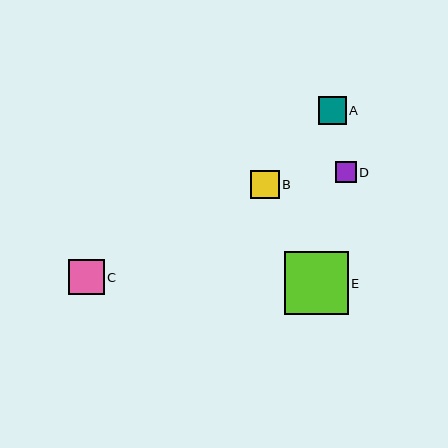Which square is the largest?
Square E is the largest with a size of approximately 63 pixels.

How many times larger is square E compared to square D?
Square E is approximately 3.0 times the size of square D.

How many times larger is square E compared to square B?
Square E is approximately 2.2 times the size of square B.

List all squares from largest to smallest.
From largest to smallest: E, C, B, A, D.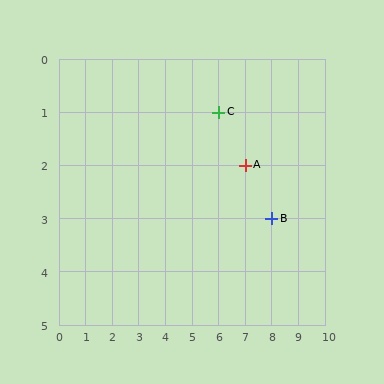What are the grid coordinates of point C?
Point C is at grid coordinates (6, 1).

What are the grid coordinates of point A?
Point A is at grid coordinates (7, 2).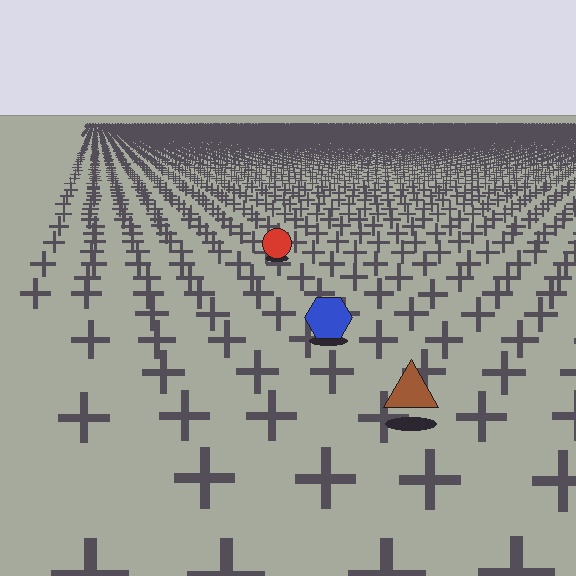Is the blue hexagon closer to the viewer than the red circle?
Yes. The blue hexagon is closer — you can tell from the texture gradient: the ground texture is coarser near it.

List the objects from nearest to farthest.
From nearest to farthest: the brown triangle, the blue hexagon, the red circle.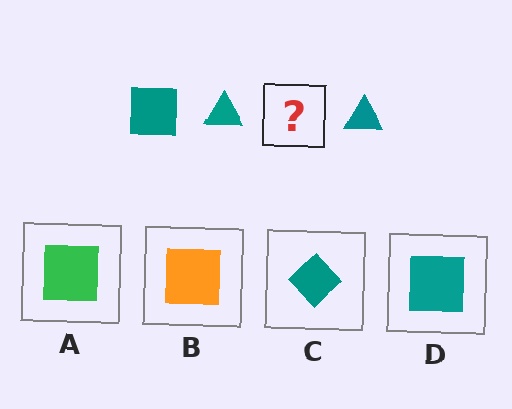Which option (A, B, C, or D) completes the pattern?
D.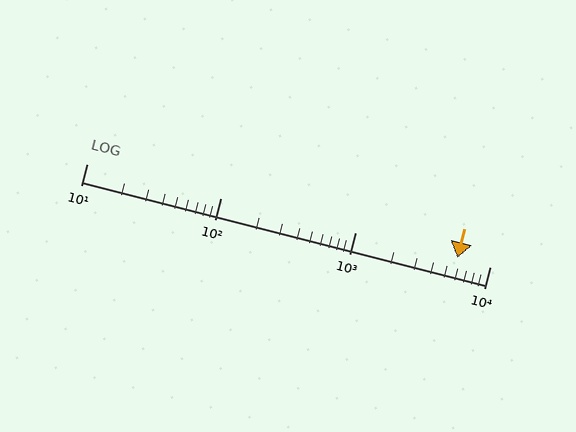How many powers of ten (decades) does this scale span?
The scale spans 3 decades, from 10 to 10000.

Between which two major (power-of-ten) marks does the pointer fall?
The pointer is between 1000 and 10000.